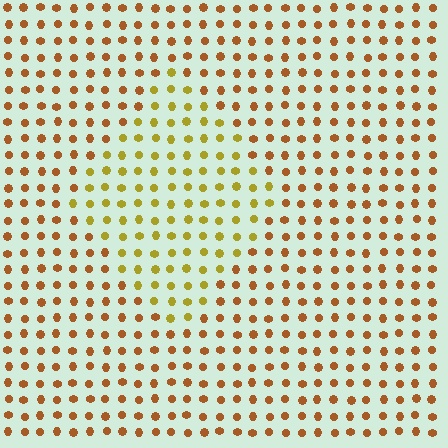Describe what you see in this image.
The image is filled with small brown elements in a uniform arrangement. A diamond-shaped region is visible where the elements are tinted to a slightly different hue, forming a subtle color boundary.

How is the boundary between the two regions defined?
The boundary is defined purely by a slight shift in hue (about 32 degrees). Spacing, size, and orientation are identical on both sides.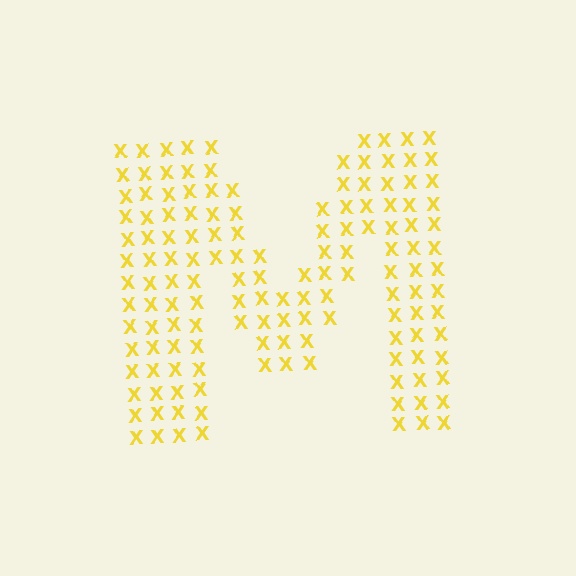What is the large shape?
The large shape is the letter M.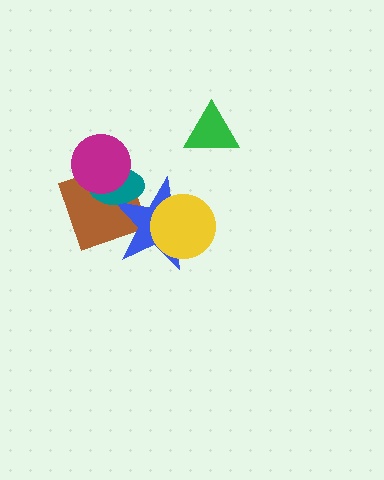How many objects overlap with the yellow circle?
1 object overlaps with the yellow circle.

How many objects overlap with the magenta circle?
2 objects overlap with the magenta circle.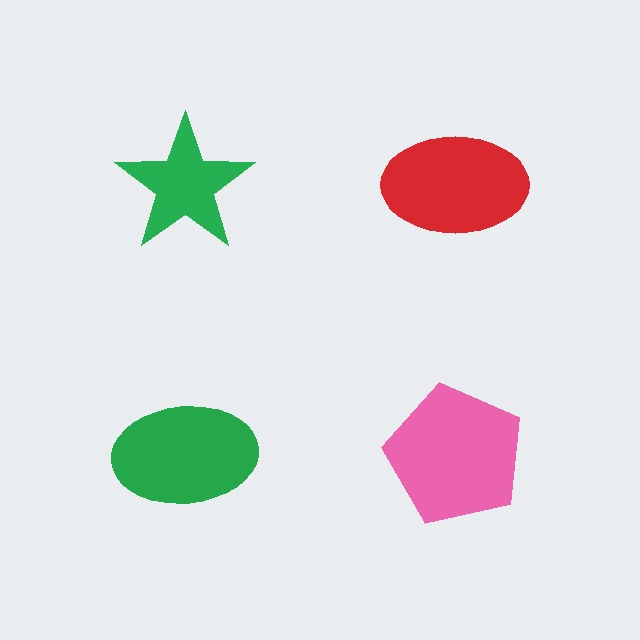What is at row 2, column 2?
A pink pentagon.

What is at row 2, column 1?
A green ellipse.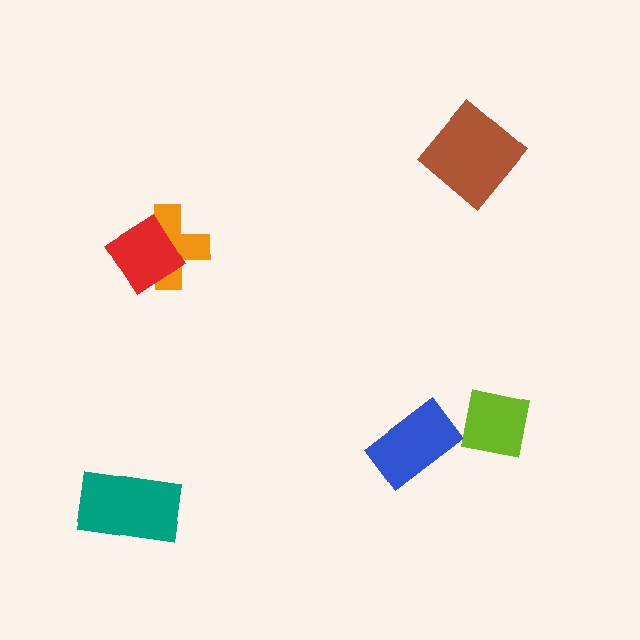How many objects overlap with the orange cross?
1 object overlaps with the orange cross.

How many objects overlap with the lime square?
0 objects overlap with the lime square.